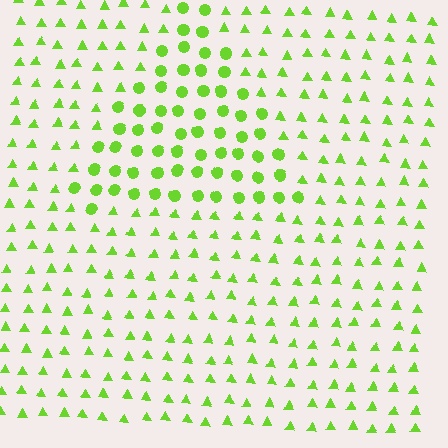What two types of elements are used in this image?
The image uses circles inside the triangle region and triangles outside it.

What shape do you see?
I see a triangle.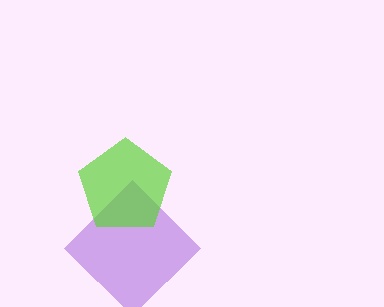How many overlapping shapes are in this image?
There are 2 overlapping shapes in the image.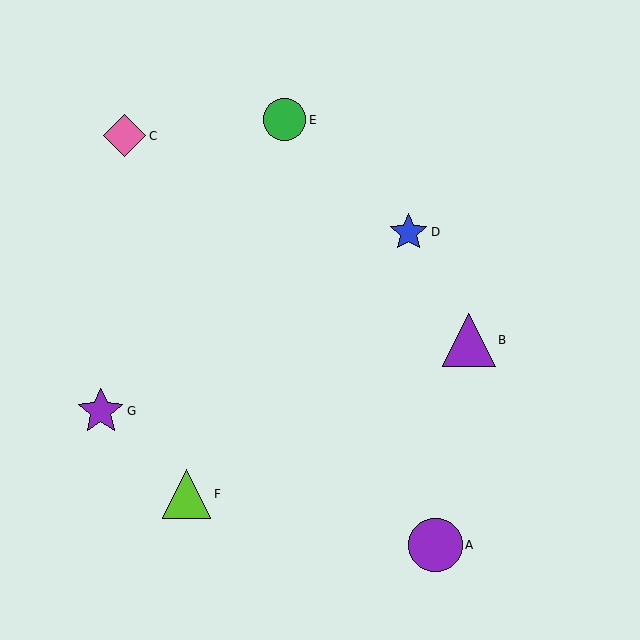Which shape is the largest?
The purple circle (labeled A) is the largest.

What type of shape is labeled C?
Shape C is a pink diamond.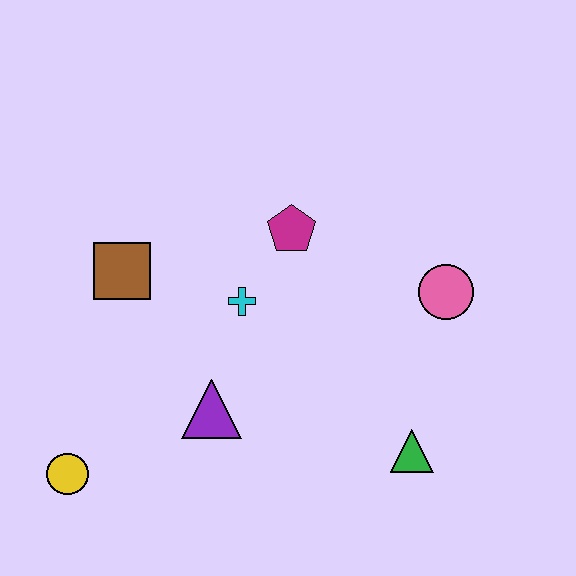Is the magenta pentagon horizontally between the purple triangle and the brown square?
No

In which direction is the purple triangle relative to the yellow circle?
The purple triangle is to the right of the yellow circle.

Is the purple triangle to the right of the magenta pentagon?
No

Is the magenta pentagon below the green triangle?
No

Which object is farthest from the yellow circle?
The pink circle is farthest from the yellow circle.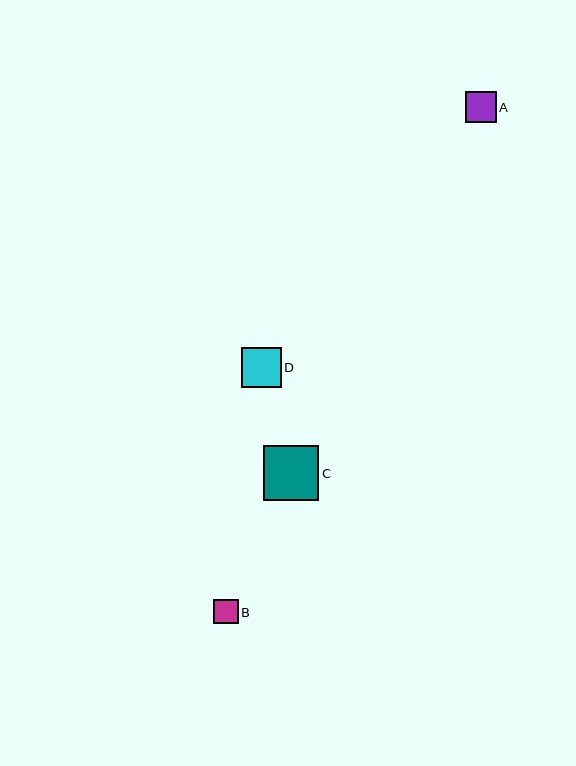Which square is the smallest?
Square B is the smallest with a size of approximately 25 pixels.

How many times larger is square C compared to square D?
Square C is approximately 1.4 times the size of square D.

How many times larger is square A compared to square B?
Square A is approximately 1.2 times the size of square B.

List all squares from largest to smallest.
From largest to smallest: C, D, A, B.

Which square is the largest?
Square C is the largest with a size of approximately 55 pixels.